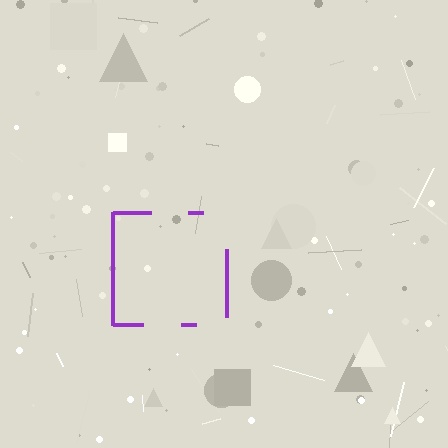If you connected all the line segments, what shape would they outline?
They would outline a square.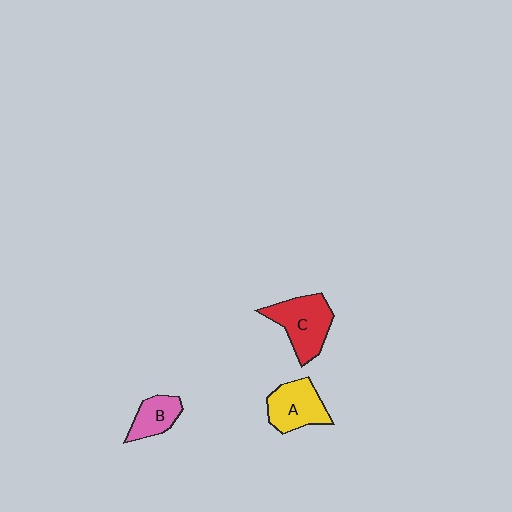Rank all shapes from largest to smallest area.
From largest to smallest: C (red), A (yellow), B (pink).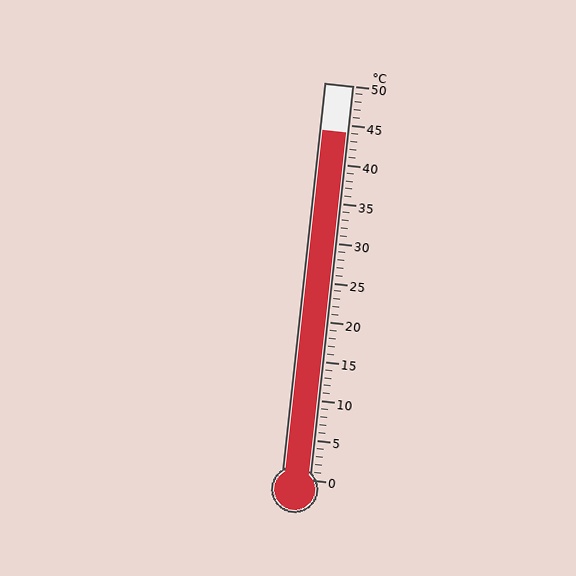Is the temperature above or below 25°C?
The temperature is above 25°C.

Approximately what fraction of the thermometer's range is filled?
The thermometer is filled to approximately 90% of its range.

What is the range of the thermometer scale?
The thermometer scale ranges from 0°C to 50°C.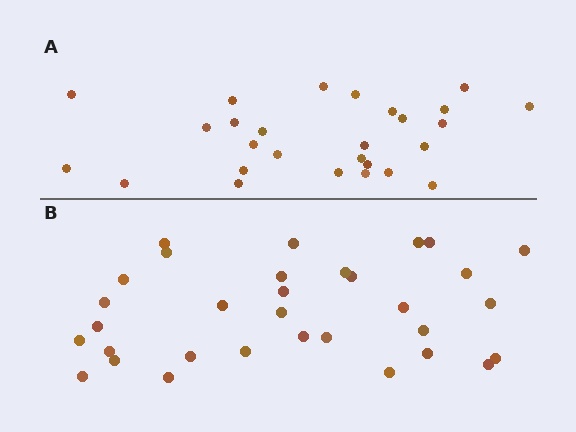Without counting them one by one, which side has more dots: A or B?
Region B (the bottom region) has more dots.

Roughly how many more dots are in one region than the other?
Region B has about 5 more dots than region A.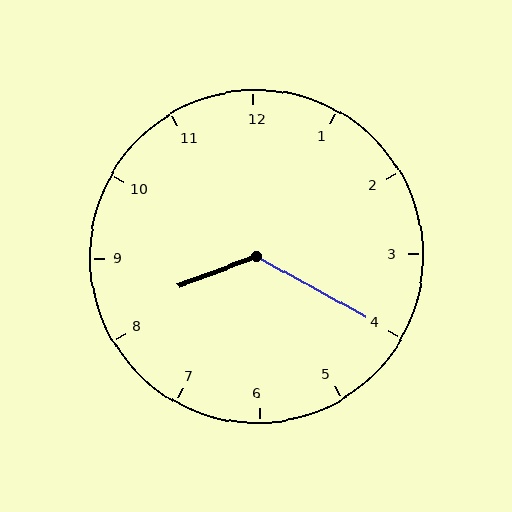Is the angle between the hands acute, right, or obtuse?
It is obtuse.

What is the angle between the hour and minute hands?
Approximately 130 degrees.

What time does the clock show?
8:20.